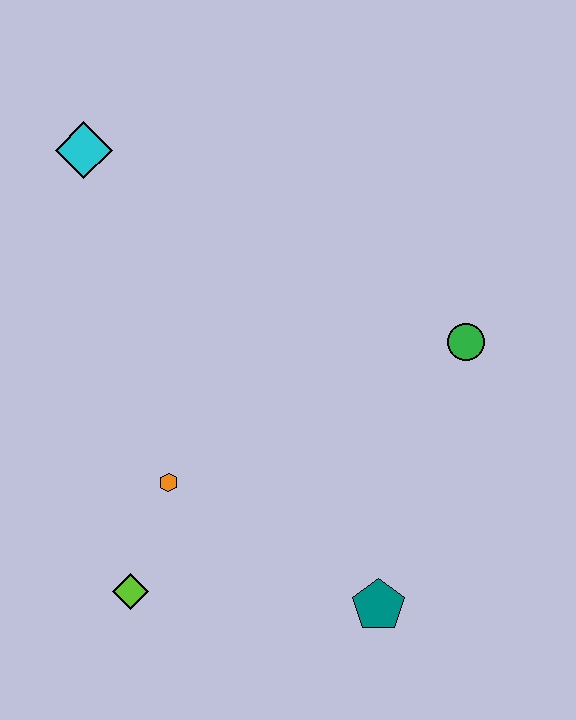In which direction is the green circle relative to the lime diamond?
The green circle is to the right of the lime diamond.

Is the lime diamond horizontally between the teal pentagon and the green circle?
No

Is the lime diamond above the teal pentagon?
Yes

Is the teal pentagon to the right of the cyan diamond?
Yes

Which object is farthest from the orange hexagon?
The cyan diamond is farthest from the orange hexagon.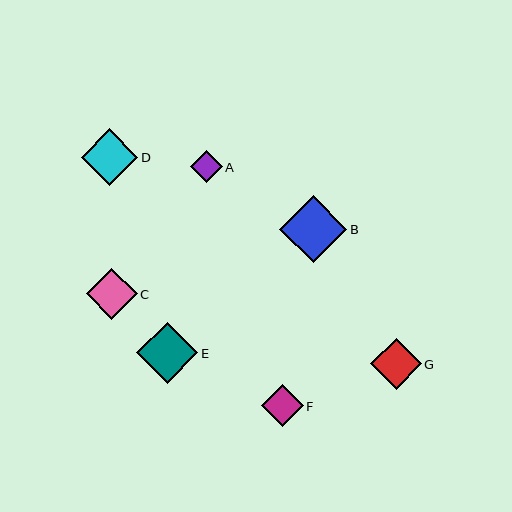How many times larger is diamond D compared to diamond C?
Diamond D is approximately 1.1 times the size of diamond C.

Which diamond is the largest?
Diamond B is the largest with a size of approximately 67 pixels.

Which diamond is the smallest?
Diamond A is the smallest with a size of approximately 32 pixels.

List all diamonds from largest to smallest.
From largest to smallest: B, E, D, C, G, F, A.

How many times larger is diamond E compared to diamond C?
Diamond E is approximately 1.2 times the size of diamond C.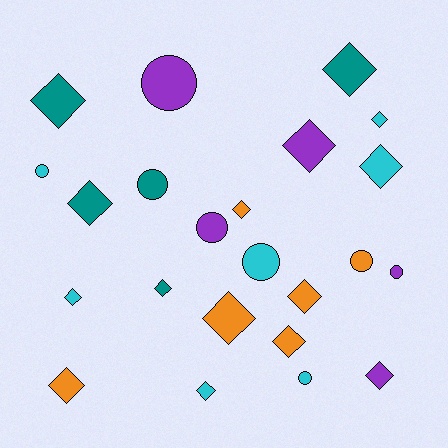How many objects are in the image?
There are 23 objects.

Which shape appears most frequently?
Diamond, with 15 objects.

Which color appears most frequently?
Cyan, with 7 objects.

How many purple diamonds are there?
There are 2 purple diamonds.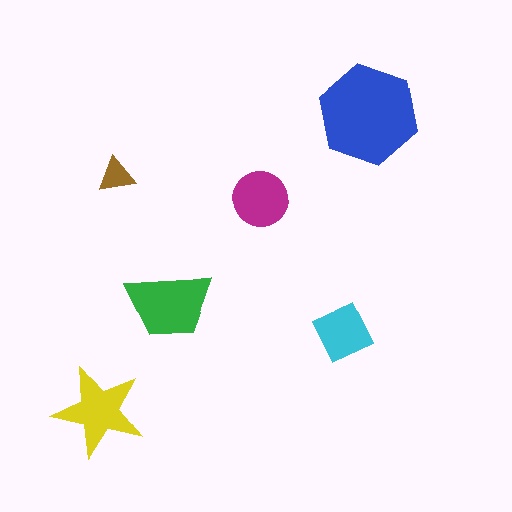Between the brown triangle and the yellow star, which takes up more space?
The yellow star.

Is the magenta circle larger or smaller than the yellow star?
Smaller.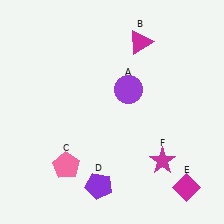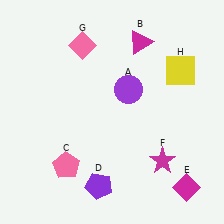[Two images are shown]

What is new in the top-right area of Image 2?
A yellow square (H) was added in the top-right area of Image 2.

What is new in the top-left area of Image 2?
A pink diamond (G) was added in the top-left area of Image 2.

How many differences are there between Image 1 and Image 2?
There are 2 differences between the two images.